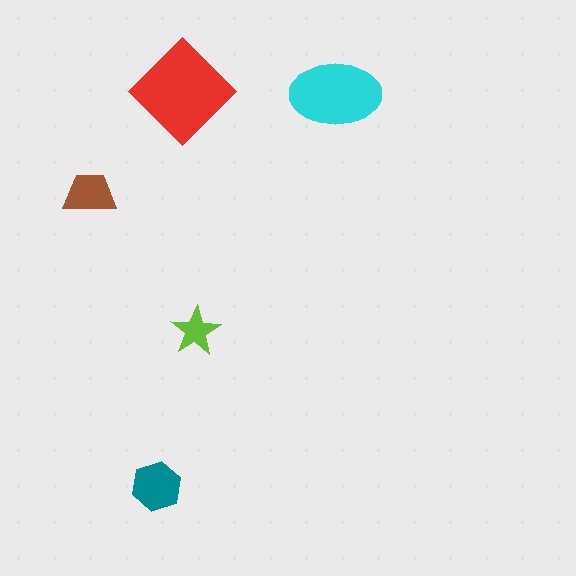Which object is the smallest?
The lime star.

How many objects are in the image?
There are 5 objects in the image.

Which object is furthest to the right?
The cyan ellipse is rightmost.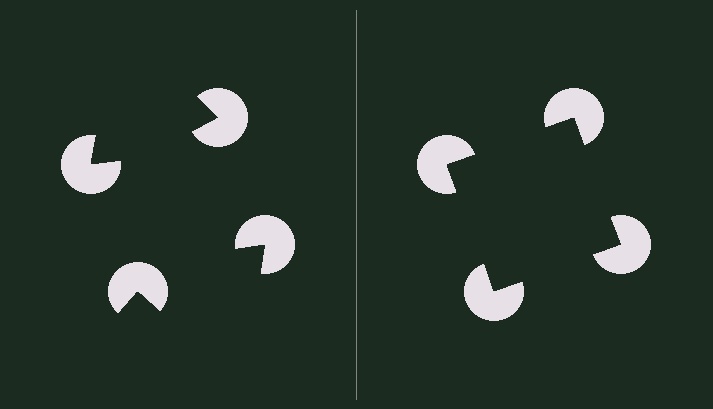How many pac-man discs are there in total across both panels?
8 — 4 on each side.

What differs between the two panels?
The pac-man discs are positioned identically on both sides; only the wedge orientations differ. On the right they align to a square; on the left they are misaligned.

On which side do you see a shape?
An illusory square appears on the right side. On the left side the wedge cuts are rotated, so no coherent shape forms.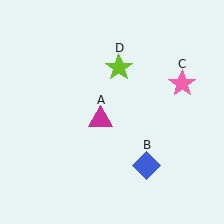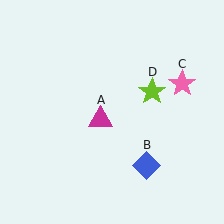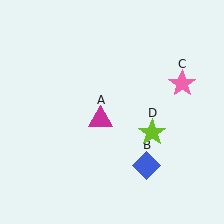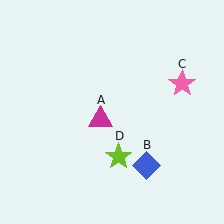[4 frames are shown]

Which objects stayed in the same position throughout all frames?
Magenta triangle (object A) and blue diamond (object B) and pink star (object C) remained stationary.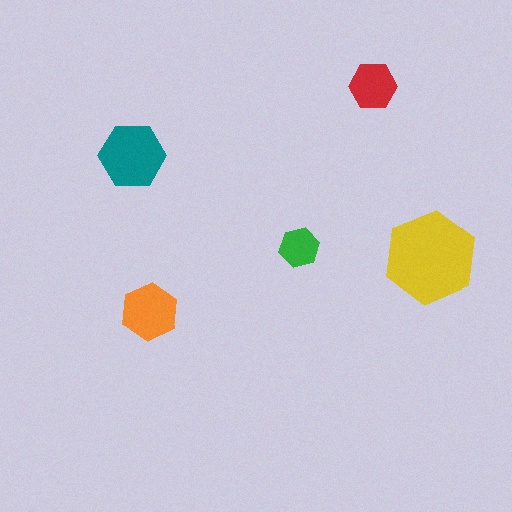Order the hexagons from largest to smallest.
the yellow one, the teal one, the orange one, the red one, the green one.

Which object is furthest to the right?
The yellow hexagon is rightmost.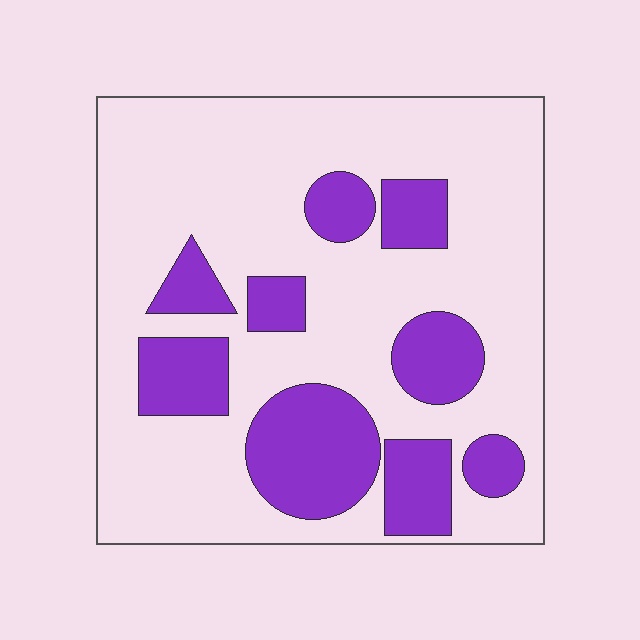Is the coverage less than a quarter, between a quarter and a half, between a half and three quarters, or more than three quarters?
Between a quarter and a half.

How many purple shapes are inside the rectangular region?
9.